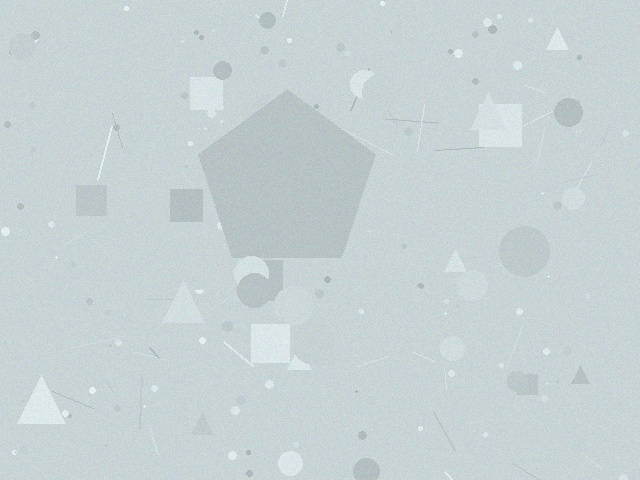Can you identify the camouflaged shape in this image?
The camouflaged shape is a pentagon.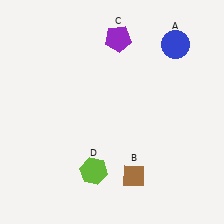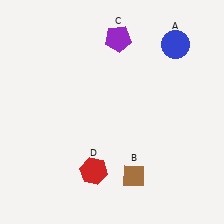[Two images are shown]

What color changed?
The hexagon (D) changed from lime in Image 1 to red in Image 2.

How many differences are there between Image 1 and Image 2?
There is 1 difference between the two images.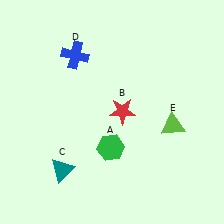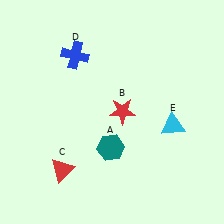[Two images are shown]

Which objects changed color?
A changed from green to teal. C changed from teal to red. E changed from lime to cyan.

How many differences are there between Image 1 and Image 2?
There are 3 differences between the two images.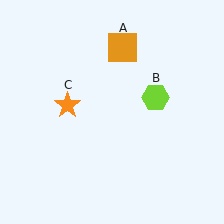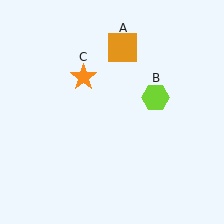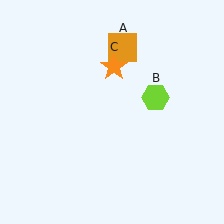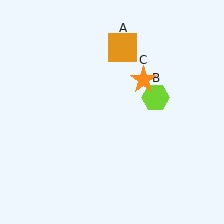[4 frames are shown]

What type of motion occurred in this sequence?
The orange star (object C) rotated clockwise around the center of the scene.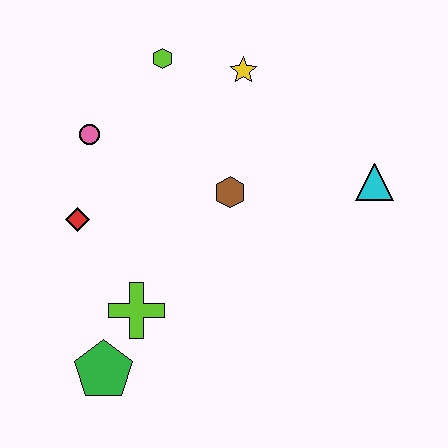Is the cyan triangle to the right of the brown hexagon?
Yes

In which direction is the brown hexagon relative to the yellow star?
The brown hexagon is below the yellow star.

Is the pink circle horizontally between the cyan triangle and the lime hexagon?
No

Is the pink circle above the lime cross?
Yes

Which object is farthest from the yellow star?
The green pentagon is farthest from the yellow star.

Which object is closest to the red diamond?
The pink circle is closest to the red diamond.